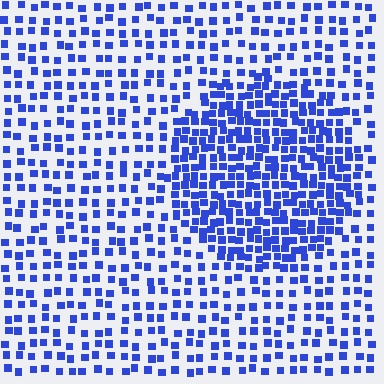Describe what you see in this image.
The image contains small blue elements arranged at two different densities. A circle-shaped region is visible where the elements are more densely packed than the surrounding area.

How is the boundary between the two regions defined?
The boundary is defined by a change in element density (approximately 2.1x ratio). All elements are the same color, size, and shape.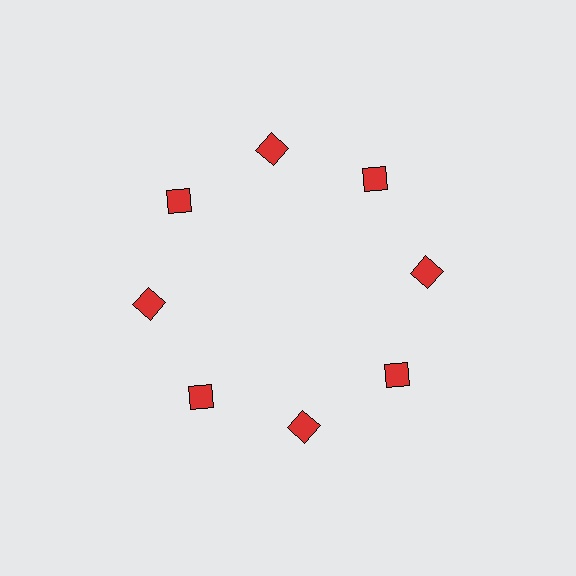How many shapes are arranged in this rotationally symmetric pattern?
There are 8 shapes, arranged in 8 groups of 1.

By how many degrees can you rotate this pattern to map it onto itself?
The pattern maps onto itself every 45 degrees of rotation.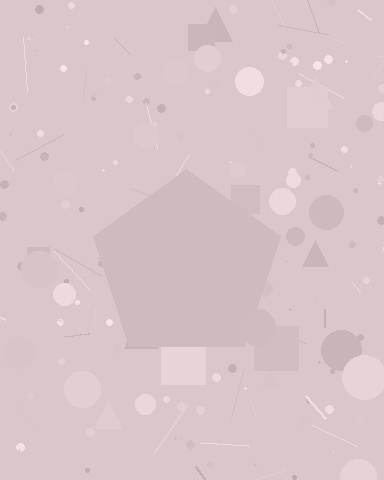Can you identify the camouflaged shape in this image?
The camouflaged shape is a pentagon.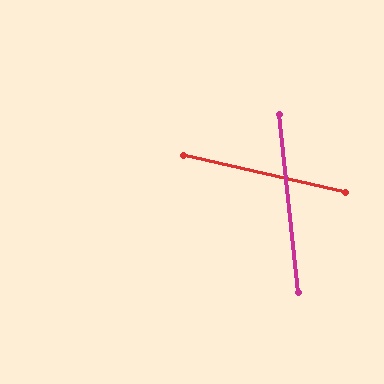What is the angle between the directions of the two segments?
Approximately 71 degrees.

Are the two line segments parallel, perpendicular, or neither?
Neither parallel nor perpendicular — they differ by about 71°.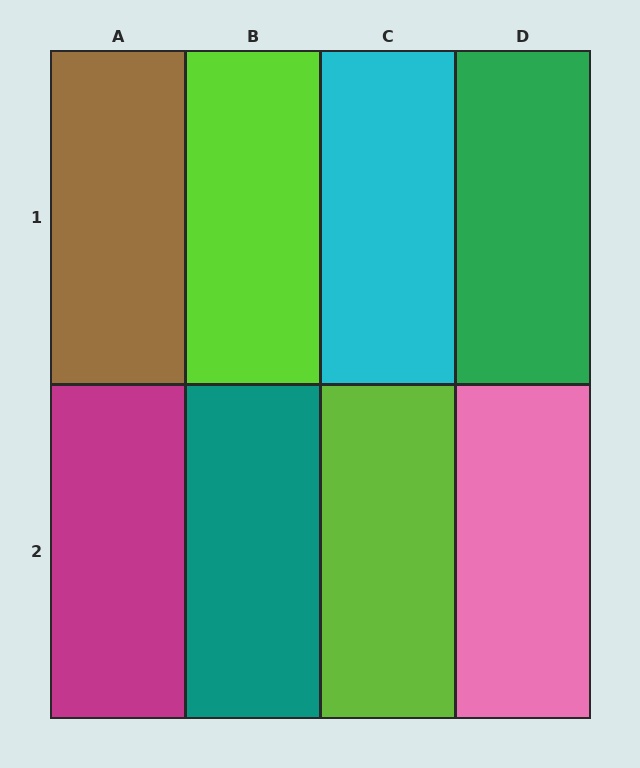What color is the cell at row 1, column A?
Brown.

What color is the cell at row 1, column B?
Lime.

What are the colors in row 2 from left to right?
Magenta, teal, lime, pink.